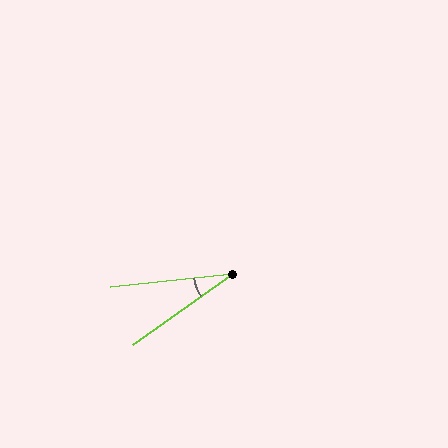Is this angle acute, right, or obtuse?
It is acute.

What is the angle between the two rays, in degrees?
Approximately 29 degrees.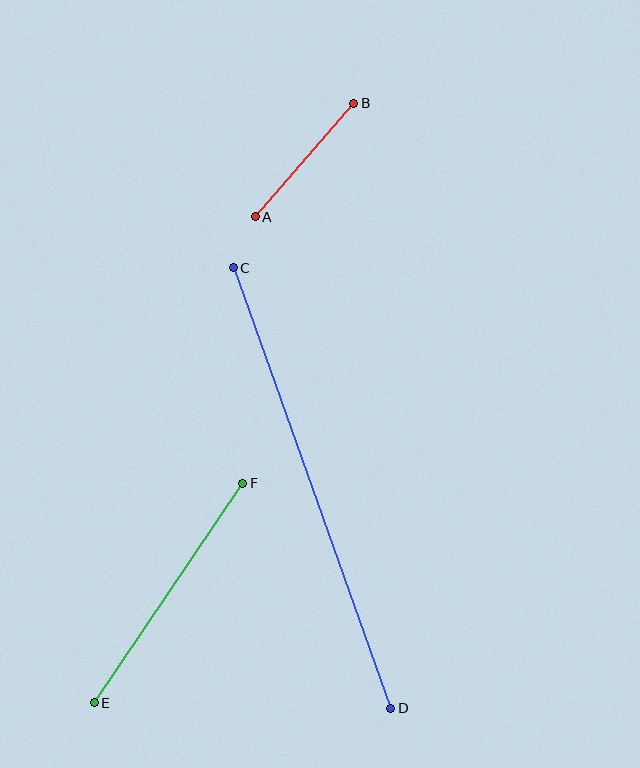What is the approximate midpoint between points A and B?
The midpoint is at approximately (304, 160) pixels.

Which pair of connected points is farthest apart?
Points C and D are farthest apart.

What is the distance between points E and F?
The distance is approximately 265 pixels.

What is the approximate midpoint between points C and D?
The midpoint is at approximately (312, 488) pixels.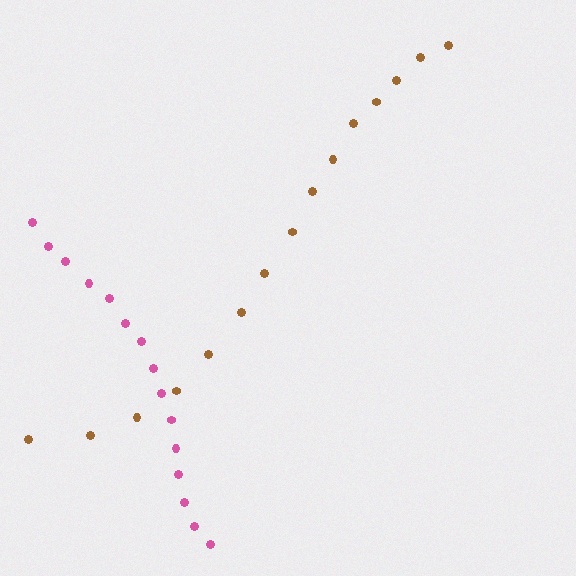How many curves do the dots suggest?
There are 2 distinct paths.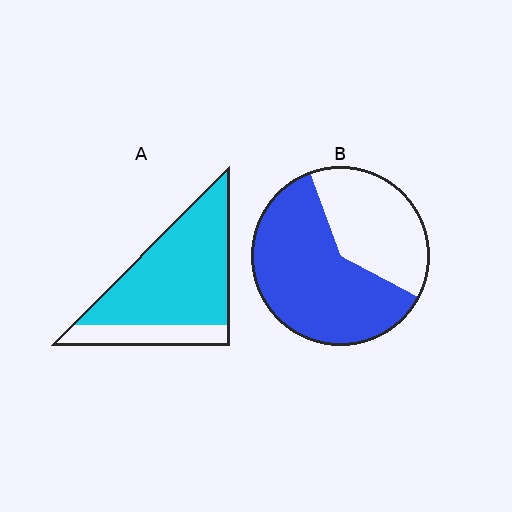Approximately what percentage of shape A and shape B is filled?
A is approximately 80% and B is approximately 60%.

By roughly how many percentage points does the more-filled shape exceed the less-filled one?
By roughly 15 percentage points (A over B).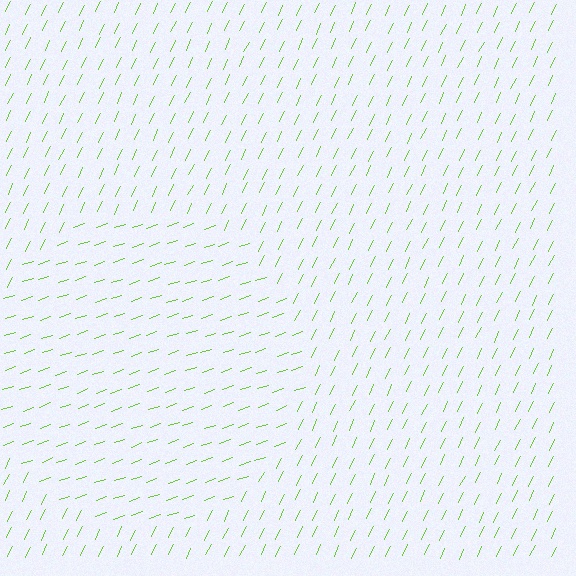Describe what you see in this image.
The image is filled with small lime line segments. A circle region in the image has lines oriented differently from the surrounding lines, creating a visible texture boundary.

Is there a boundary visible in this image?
Yes, there is a texture boundary formed by a change in line orientation.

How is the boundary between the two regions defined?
The boundary is defined purely by a change in line orientation (approximately 45 degrees difference). All lines are the same color and thickness.